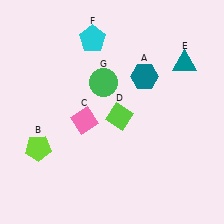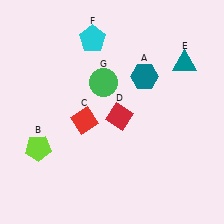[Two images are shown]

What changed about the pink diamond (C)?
In Image 1, C is pink. In Image 2, it changed to red.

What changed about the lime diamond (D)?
In Image 1, D is lime. In Image 2, it changed to red.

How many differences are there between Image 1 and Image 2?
There are 2 differences between the two images.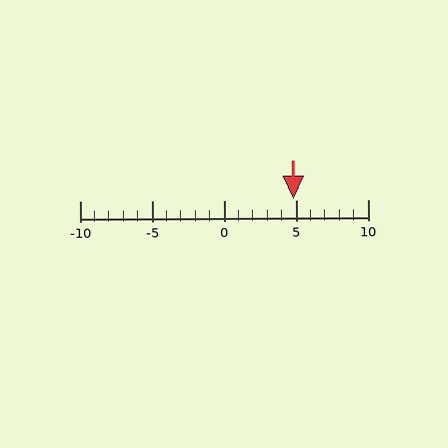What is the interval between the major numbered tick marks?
The major tick marks are spaced 5 units apart.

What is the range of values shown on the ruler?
The ruler shows values from -10 to 10.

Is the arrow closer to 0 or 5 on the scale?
The arrow is closer to 5.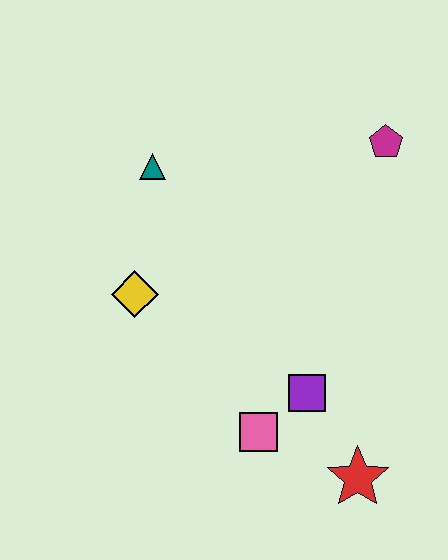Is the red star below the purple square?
Yes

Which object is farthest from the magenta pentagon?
The red star is farthest from the magenta pentagon.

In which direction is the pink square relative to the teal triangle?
The pink square is below the teal triangle.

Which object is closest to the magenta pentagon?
The teal triangle is closest to the magenta pentagon.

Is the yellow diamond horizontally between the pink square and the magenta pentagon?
No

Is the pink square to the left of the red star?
Yes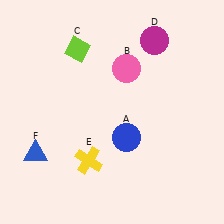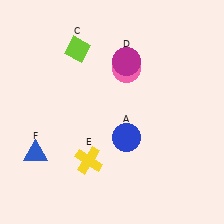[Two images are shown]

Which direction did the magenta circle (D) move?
The magenta circle (D) moved left.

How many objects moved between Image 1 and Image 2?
1 object moved between the two images.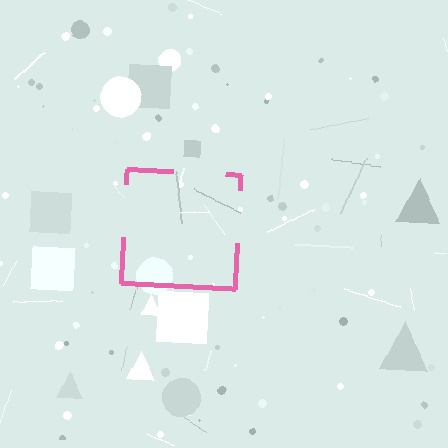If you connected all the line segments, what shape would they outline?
They would outline a square.